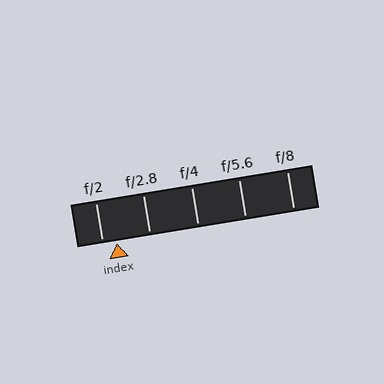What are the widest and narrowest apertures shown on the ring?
The widest aperture shown is f/2 and the narrowest is f/8.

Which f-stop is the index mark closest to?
The index mark is closest to f/2.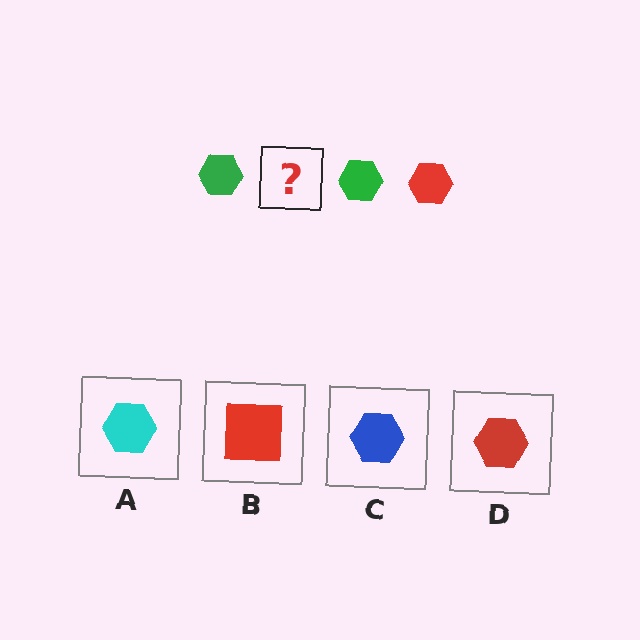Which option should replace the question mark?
Option D.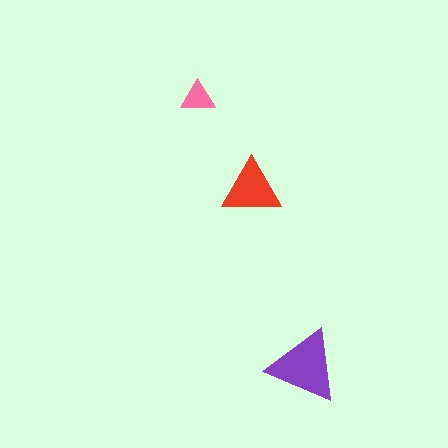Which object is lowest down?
The purple triangle is bottommost.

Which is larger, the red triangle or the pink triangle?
The red one.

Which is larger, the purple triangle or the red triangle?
The purple one.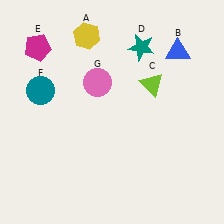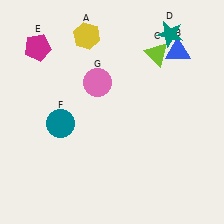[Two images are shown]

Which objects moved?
The objects that moved are: the lime triangle (C), the teal star (D), the teal circle (F).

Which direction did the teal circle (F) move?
The teal circle (F) moved down.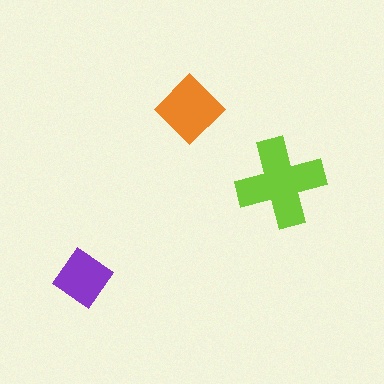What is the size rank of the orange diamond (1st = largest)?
2nd.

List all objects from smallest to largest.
The purple diamond, the orange diamond, the lime cross.